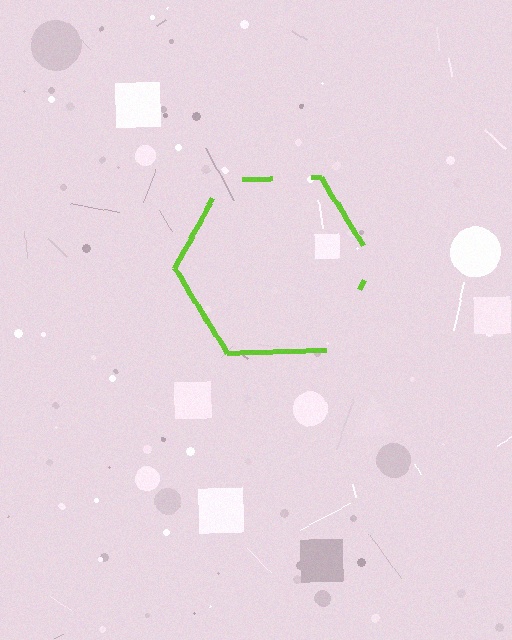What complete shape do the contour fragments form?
The contour fragments form a hexagon.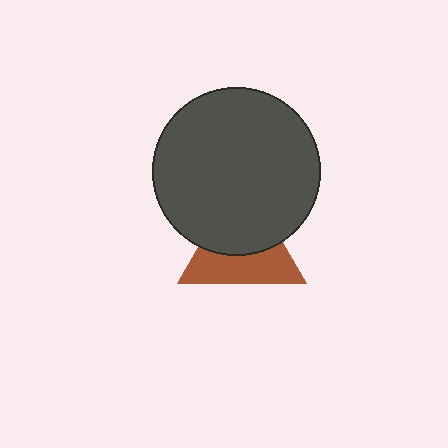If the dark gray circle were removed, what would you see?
You would see the complete brown triangle.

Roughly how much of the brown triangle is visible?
About half of it is visible (roughly 49%).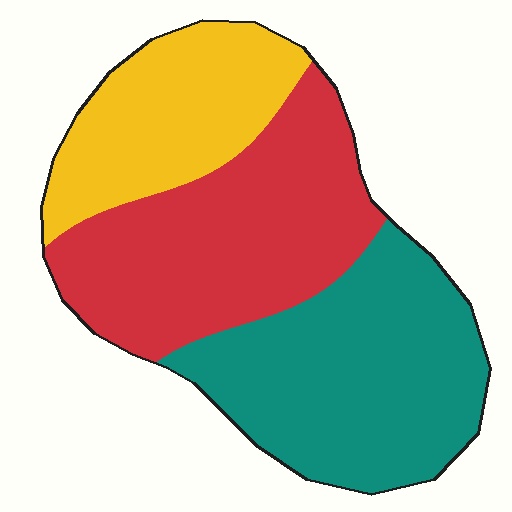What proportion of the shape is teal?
Teal covers about 40% of the shape.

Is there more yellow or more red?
Red.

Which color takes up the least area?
Yellow, at roughly 25%.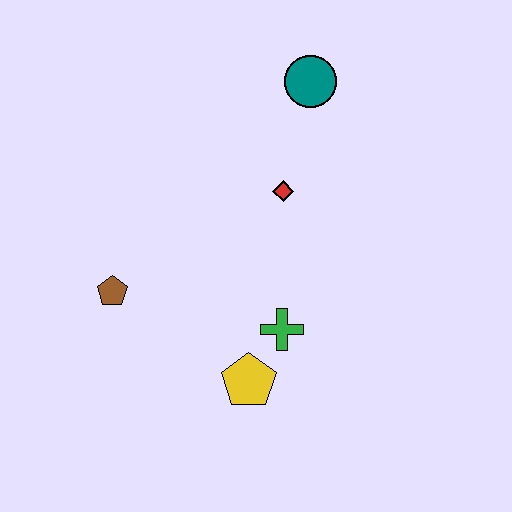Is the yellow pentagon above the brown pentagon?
No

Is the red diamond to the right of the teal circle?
No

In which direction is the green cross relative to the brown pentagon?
The green cross is to the right of the brown pentagon.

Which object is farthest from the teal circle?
The yellow pentagon is farthest from the teal circle.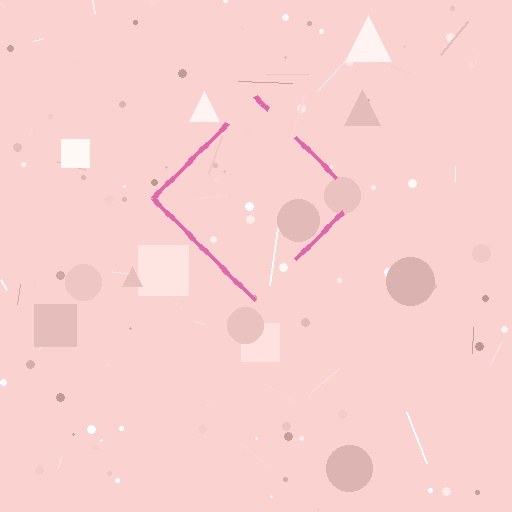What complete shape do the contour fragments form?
The contour fragments form a diamond.